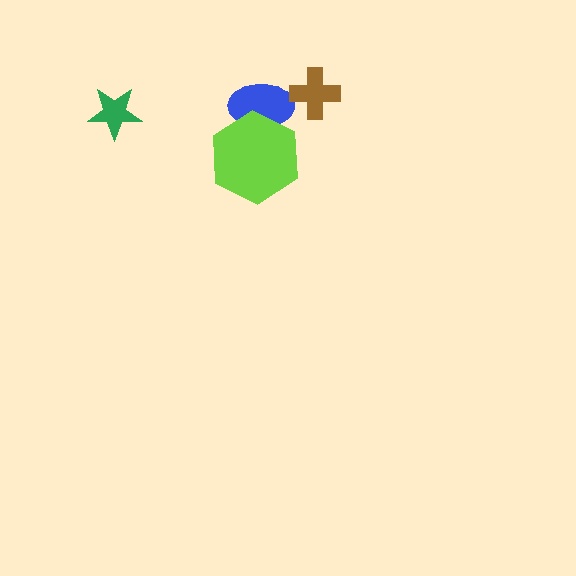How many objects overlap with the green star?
0 objects overlap with the green star.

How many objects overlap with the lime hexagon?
1 object overlaps with the lime hexagon.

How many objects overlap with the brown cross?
0 objects overlap with the brown cross.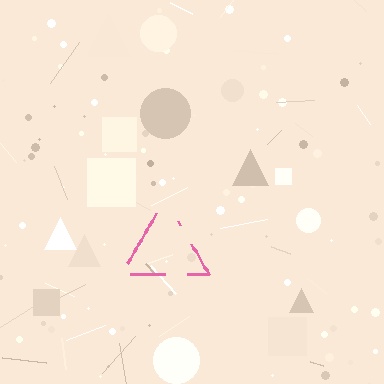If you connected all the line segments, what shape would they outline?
They would outline a triangle.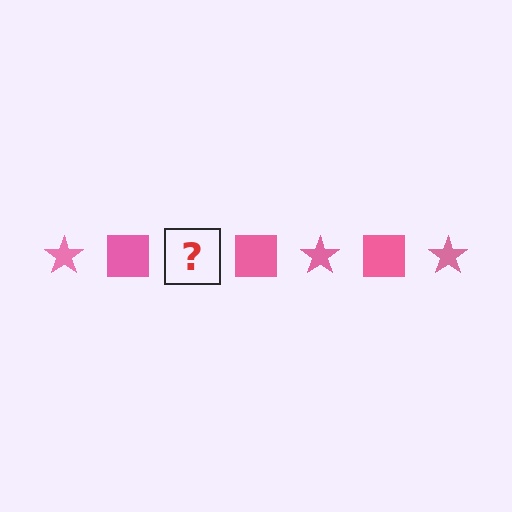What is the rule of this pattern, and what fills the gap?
The rule is that the pattern cycles through star, square shapes in pink. The gap should be filled with a pink star.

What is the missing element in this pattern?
The missing element is a pink star.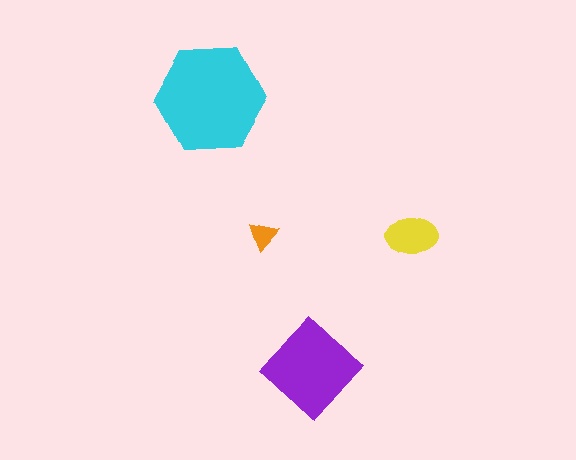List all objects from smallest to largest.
The orange triangle, the yellow ellipse, the purple diamond, the cyan hexagon.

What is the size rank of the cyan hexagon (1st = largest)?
1st.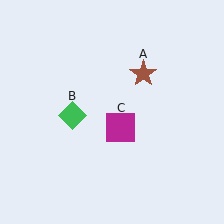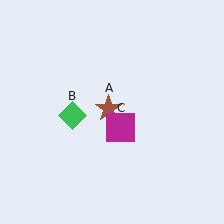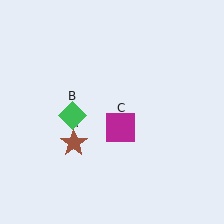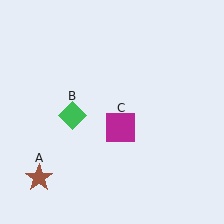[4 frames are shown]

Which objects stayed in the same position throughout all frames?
Green diamond (object B) and magenta square (object C) remained stationary.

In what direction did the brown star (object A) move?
The brown star (object A) moved down and to the left.